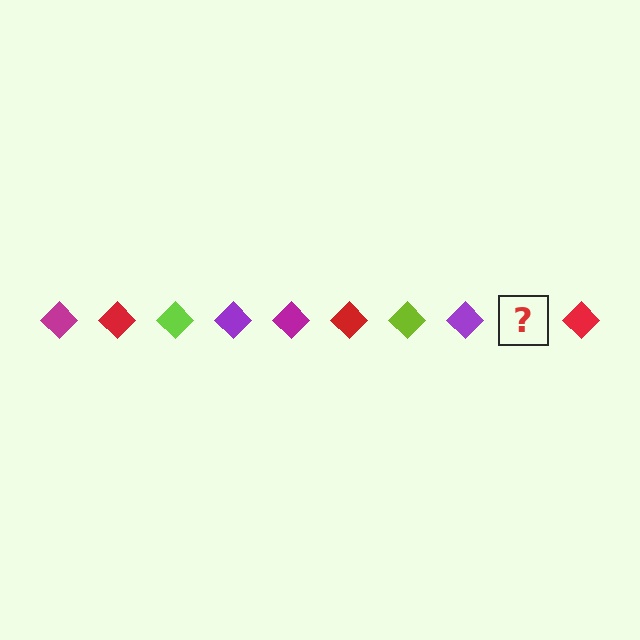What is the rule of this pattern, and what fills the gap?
The rule is that the pattern cycles through magenta, red, lime, purple diamonds. The gap should be filled with a magenta diamond.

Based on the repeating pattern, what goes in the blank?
The blank should be a magenta diamond.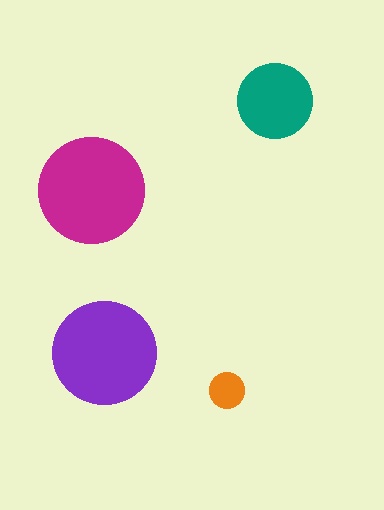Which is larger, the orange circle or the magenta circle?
The magenta one.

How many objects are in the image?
There are 4 objects in the image.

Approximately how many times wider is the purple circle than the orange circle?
About 3 times wider.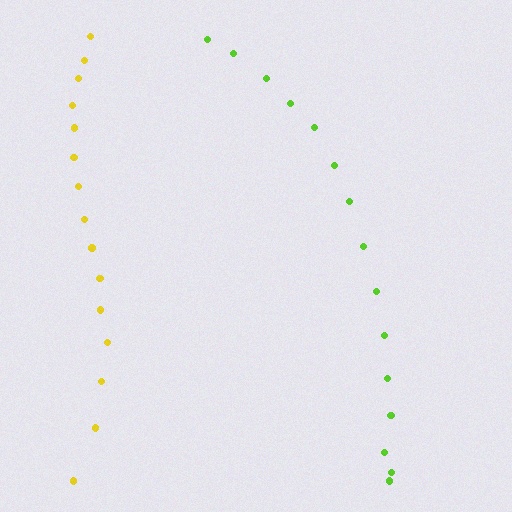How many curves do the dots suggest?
There are 2 distinct paths.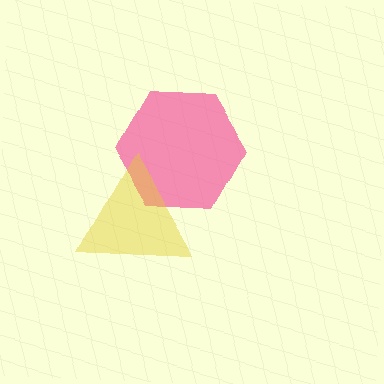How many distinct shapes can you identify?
There are 2 distinct shapes: a pink hexagon, a yellow triangle.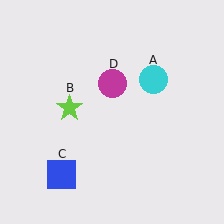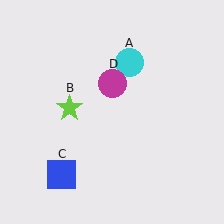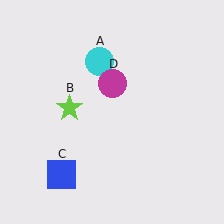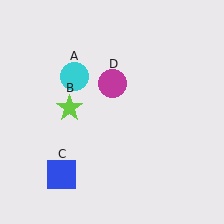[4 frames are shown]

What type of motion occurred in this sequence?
The cyan circle (object A) rotated counterclockwise around the center of the scene.